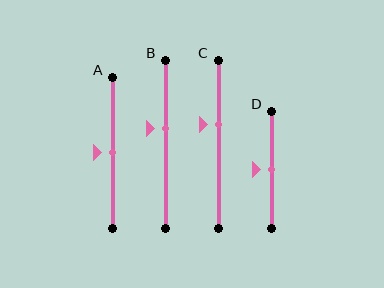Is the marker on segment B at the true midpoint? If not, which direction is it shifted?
No, the marker on segment B is shifted upward by about 9% of the segment length.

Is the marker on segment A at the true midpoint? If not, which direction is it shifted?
Yes, the marker on segment A is at the true midpoint.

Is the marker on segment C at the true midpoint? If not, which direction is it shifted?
No, the marker on segment C is shifted upward by about 12% of the segment length.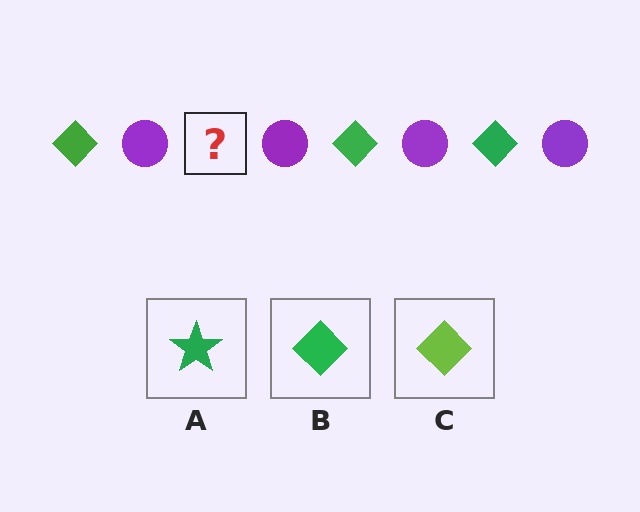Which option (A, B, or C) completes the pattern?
B.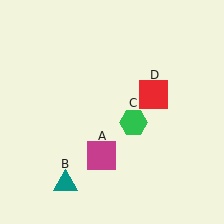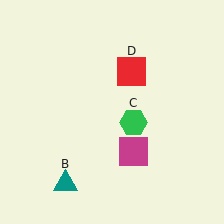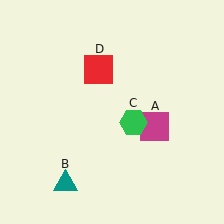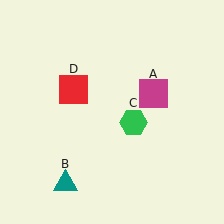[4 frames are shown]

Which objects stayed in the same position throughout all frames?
Teal triangle (object B) and green hexagon (object C) remained stationary.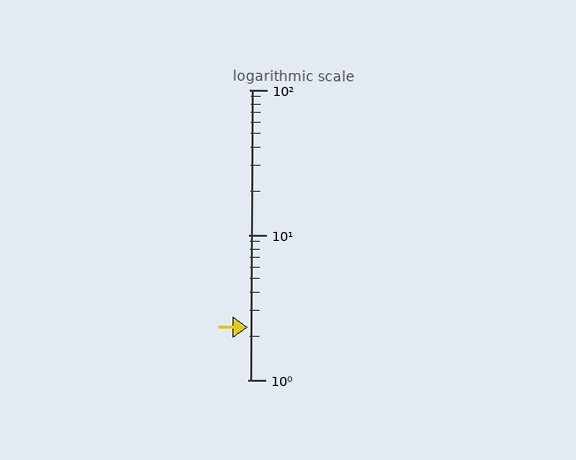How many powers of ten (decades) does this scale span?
The scale spans 2 decades, from 1 to 100.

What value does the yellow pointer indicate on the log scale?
The pointer indicates approximately 2.3.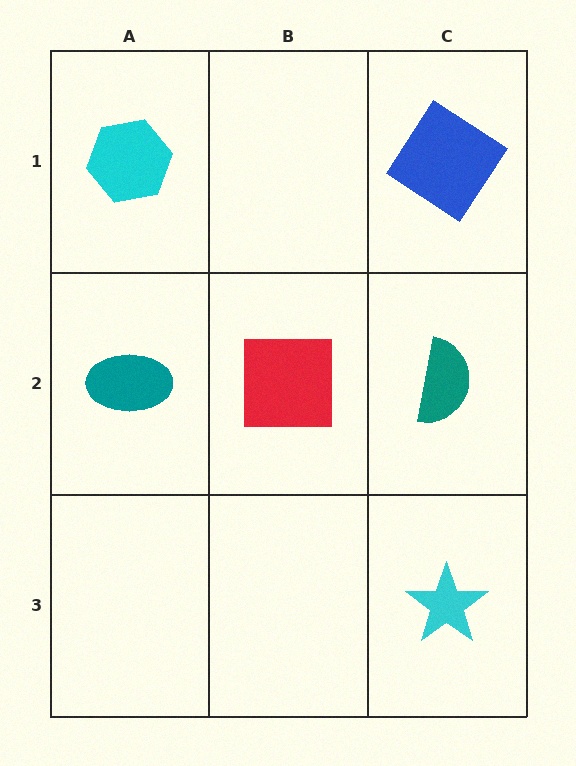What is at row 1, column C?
A blue diamond.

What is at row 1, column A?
A cyan hexagon.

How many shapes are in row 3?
1 shape.